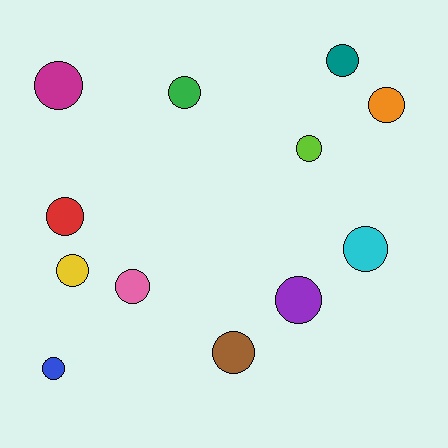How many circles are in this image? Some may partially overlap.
There are 12 circles.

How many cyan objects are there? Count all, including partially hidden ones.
There is 1 cyan object.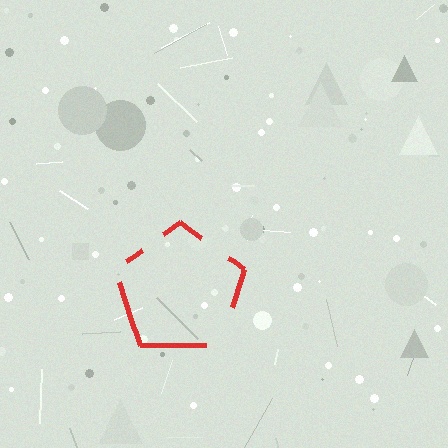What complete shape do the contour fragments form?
The contour fragments form a pentagon.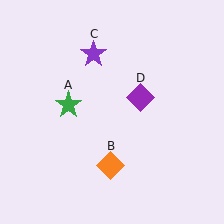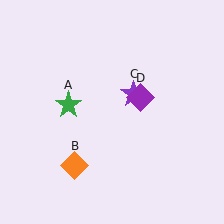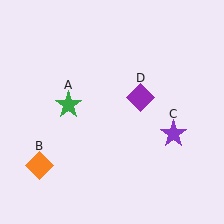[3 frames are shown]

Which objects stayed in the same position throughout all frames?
Green star (object A) and purple diamond (object D) remained stationary.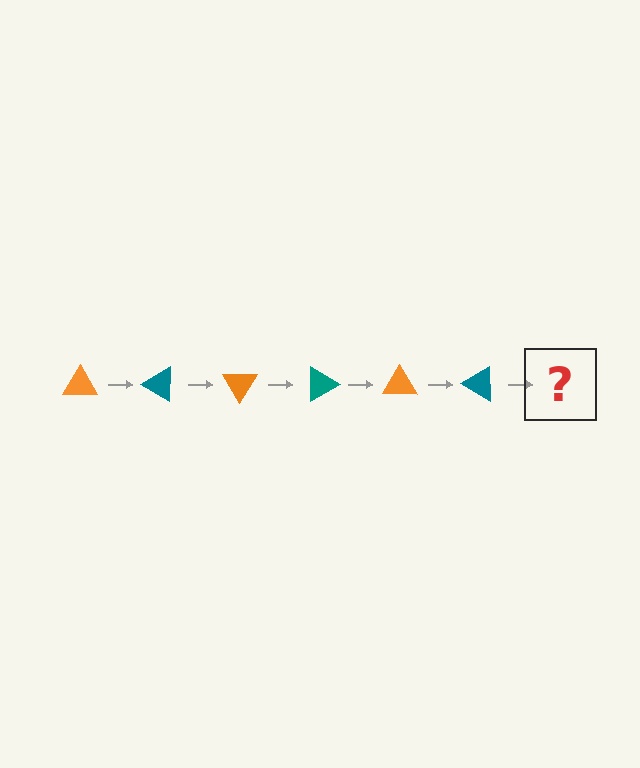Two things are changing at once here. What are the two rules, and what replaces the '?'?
The two rules are that it rotates 30 degrees each step and the color cycles through orange and teal. The '?' should be an orange triangle, rotated 180 degrees from the start.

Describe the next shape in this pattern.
It should be an orange triangle, rotated 180 degrees from the start.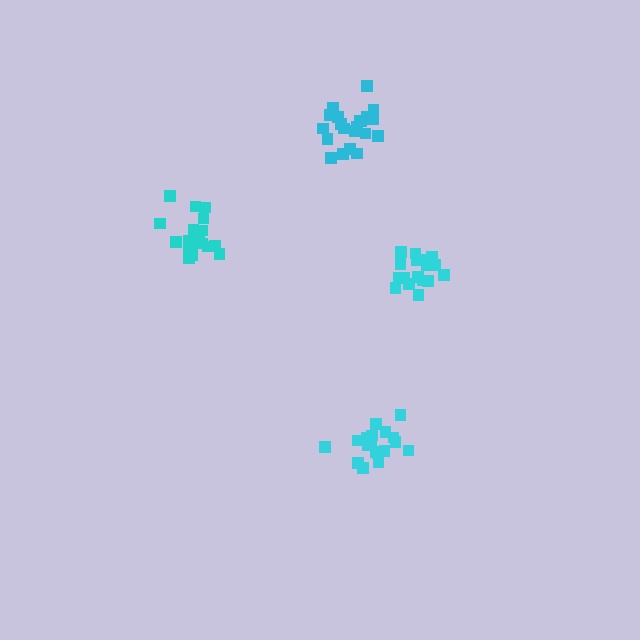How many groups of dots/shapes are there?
There are 4 groups.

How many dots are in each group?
Group 1: 21 dots, Group 2: 18 dots, Group 3: 21 dots, Group 4: 17 dots (77 total).